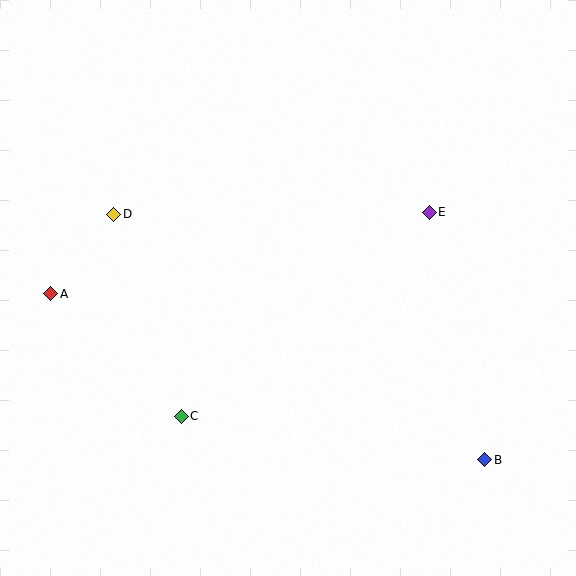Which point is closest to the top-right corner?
Point E is closest to the top-right corner.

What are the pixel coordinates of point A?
Point A is at (51, 294).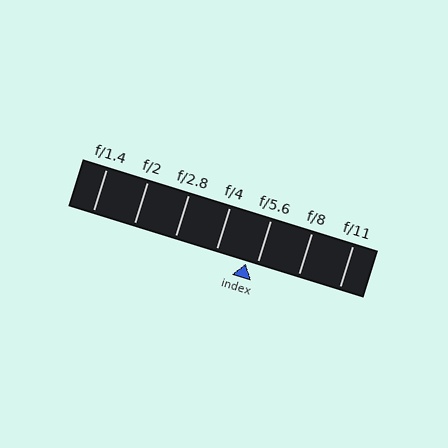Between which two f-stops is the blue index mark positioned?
The index mark is between f/4 and f/5.6.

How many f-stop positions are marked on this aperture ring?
There are 7 f-stop positions marked.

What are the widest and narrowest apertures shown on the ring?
The widest aperture shown is f/1.4 and the narrowest is f/11.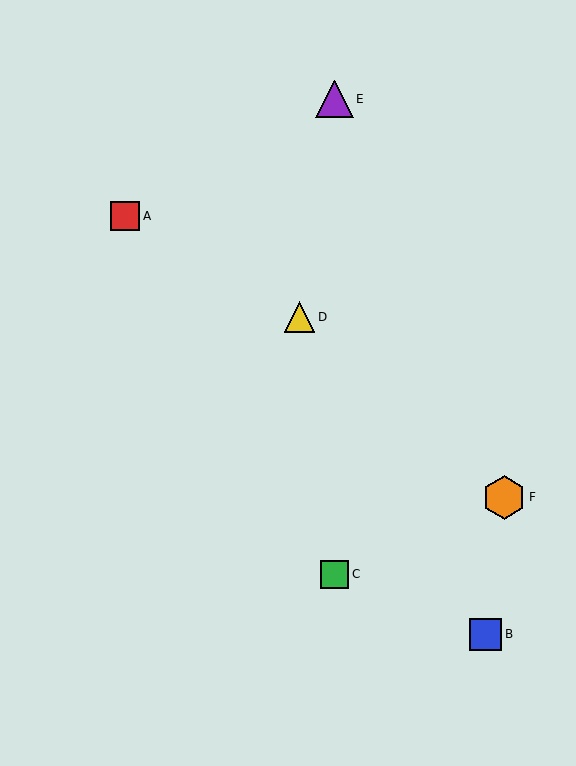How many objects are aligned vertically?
2 objects (C, E) are aligned vertically.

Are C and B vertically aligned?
No, C is at x≈335 and B is at x≈486.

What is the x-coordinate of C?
Object C is at x≈335.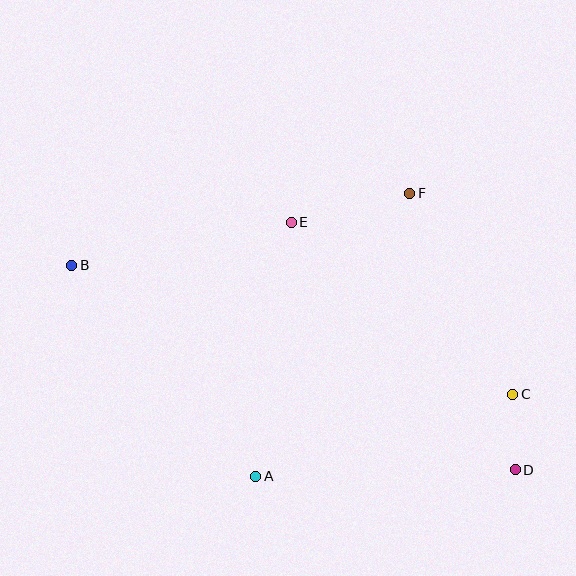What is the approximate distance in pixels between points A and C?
The distance between A and C is approximately 269 pixels.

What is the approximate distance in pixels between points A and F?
The distance between A and F is approximately 322 pixels.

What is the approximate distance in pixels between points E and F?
The distance between E and F is approximately 122 pixels.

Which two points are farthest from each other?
Points B and D are farthest from each other.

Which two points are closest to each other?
Points C and D are closest to each other.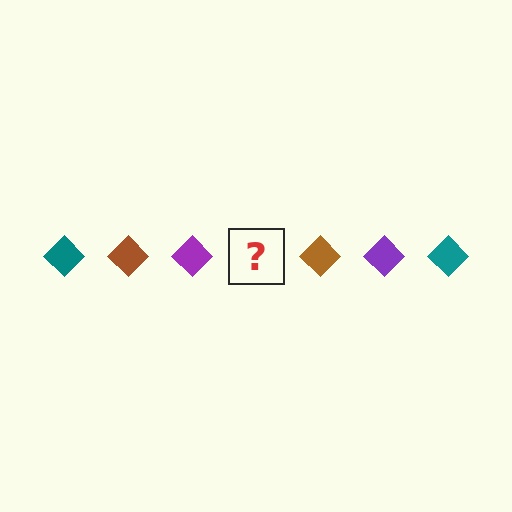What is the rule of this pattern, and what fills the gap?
The rule is that the pattern cycles through teal, brown, purple diamonds. The gap should be filled with a teal diamond.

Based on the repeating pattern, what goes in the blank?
The blank should be a teal diamond.